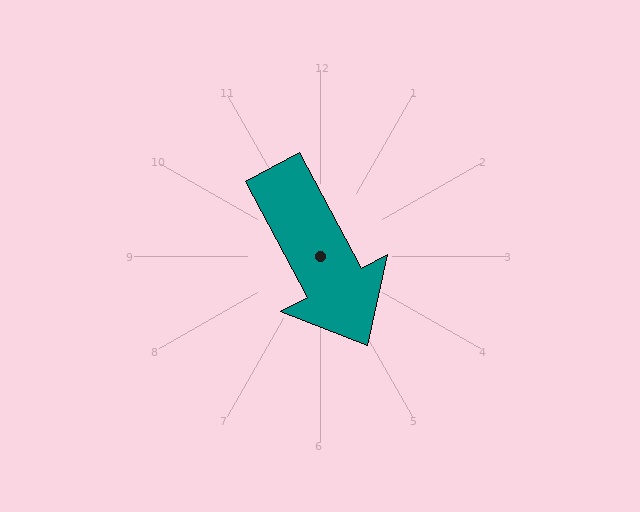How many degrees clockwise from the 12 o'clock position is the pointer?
Approximately 152 degrees.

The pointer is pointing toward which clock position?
Roughly 5 o'clock.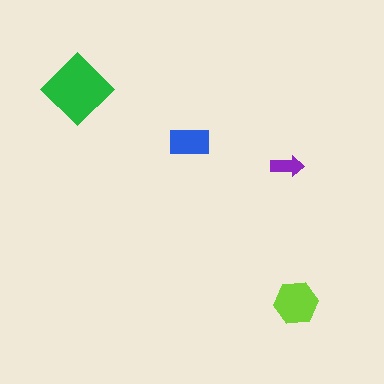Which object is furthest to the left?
The green diamond is leftmost.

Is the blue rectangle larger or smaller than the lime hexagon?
Smaller.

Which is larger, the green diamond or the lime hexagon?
The green diamond.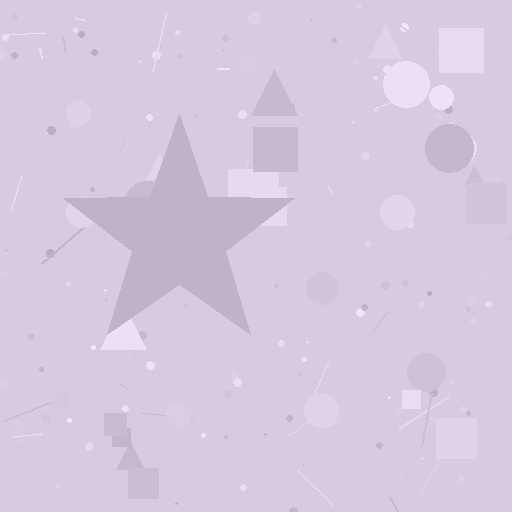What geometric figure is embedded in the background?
A star is embedded in the background.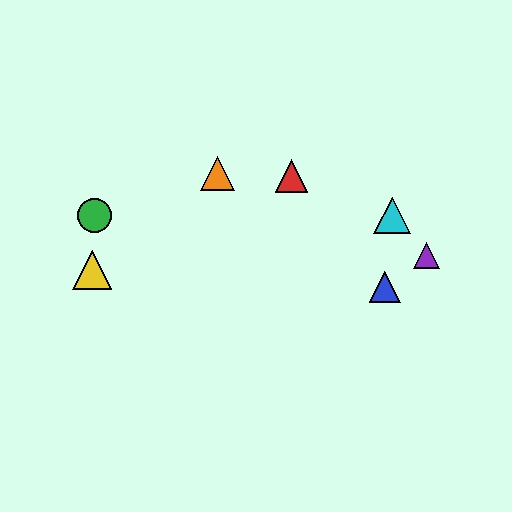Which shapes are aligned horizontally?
The green circle, the cyan triangle are aligned horizontally.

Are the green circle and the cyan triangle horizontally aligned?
Yes, both are at y≈216.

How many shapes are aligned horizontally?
2 shapes (the green circle, the cyan triangle) are aligned horizontally.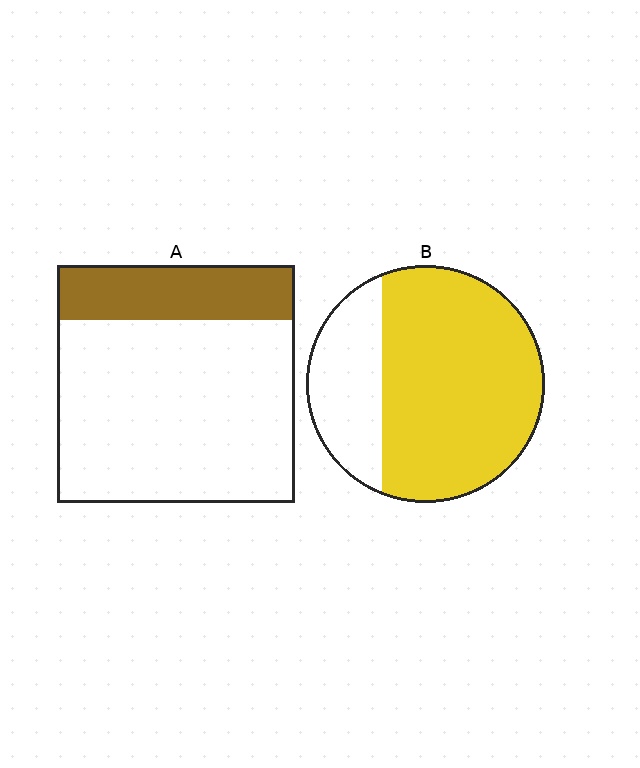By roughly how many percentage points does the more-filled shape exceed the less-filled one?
By roughly 50 percentage points (B over A).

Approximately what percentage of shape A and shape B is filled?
A is approximately 25% and B is approximately 75%.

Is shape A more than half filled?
No.